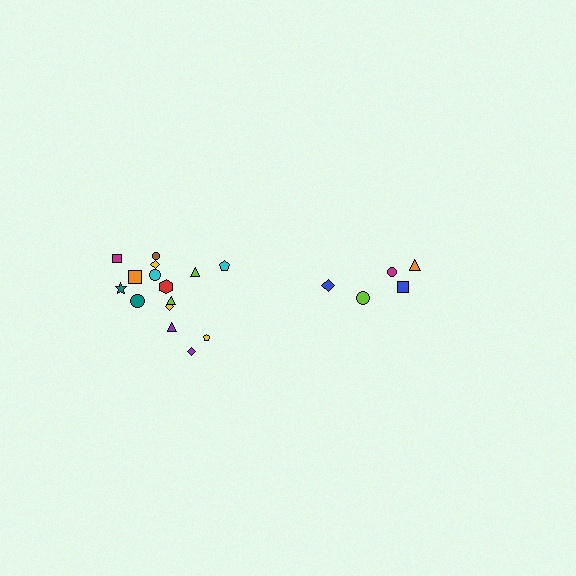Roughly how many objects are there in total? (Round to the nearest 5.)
Roughly 20 objects in total.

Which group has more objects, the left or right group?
The left group.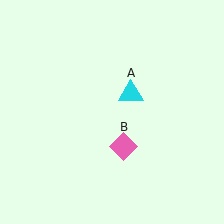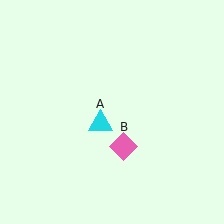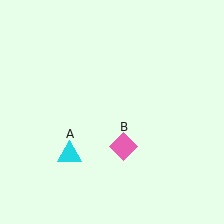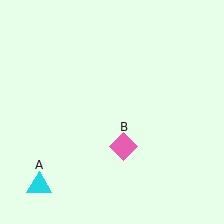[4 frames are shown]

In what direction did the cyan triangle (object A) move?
The cyan triangle (object A) moved down and to the left.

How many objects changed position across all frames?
1 object changed position: cyan triangle (object A).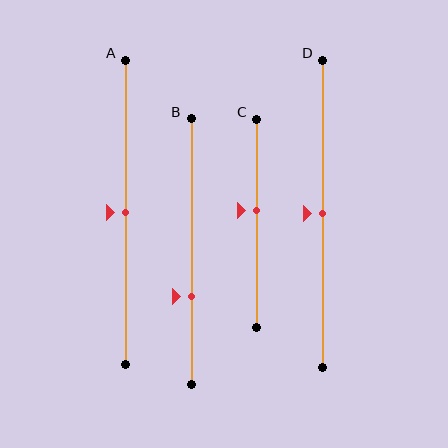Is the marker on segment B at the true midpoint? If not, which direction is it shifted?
No, the marker on segment B is shifted downward by about 17% of the segment length.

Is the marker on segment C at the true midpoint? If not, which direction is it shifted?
No, the marker on segment C is shifted upward by about 6% of the segment length.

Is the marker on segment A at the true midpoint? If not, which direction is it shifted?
Yes, the marker on segment A is at the true midpoint.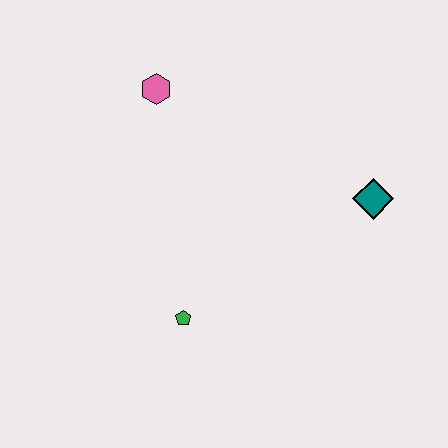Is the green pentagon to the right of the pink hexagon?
Yes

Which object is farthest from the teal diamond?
The pink hexagon is farthest from the teal diamond.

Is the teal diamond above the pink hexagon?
No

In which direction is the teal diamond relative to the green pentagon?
The teal diamond is to the right of the green pentagon.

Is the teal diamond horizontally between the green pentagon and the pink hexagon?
No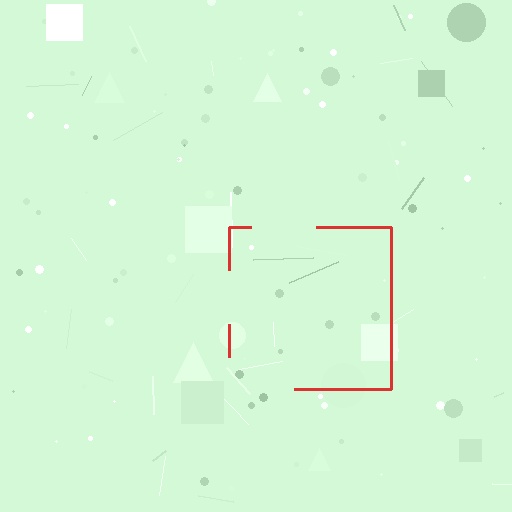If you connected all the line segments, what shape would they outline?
They would outline a square.